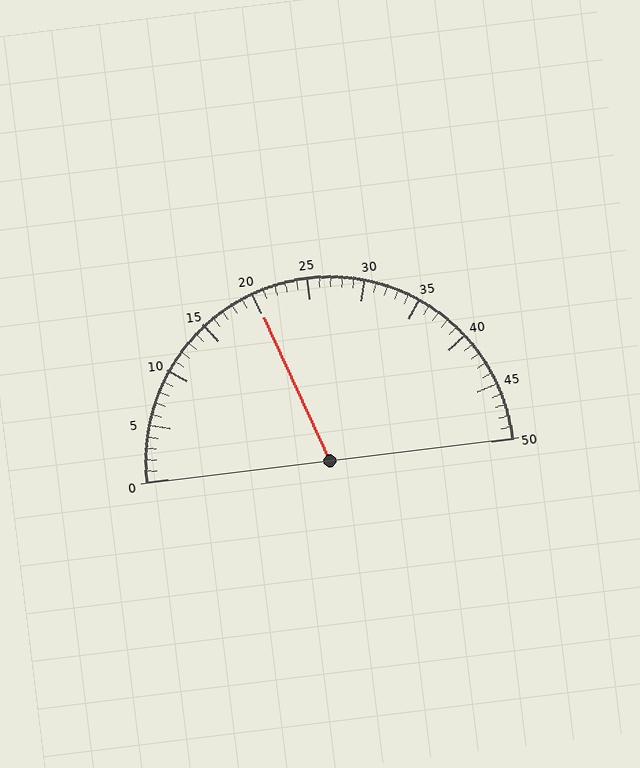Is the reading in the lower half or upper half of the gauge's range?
The reading is in the lower half of the range (0 to 50).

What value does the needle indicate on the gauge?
The needle indicates approximately 20.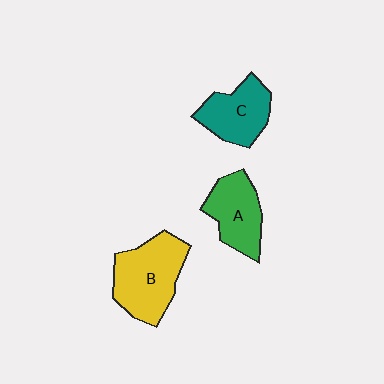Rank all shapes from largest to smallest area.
From largest to smallest: B (yellow), A (green), C (teal).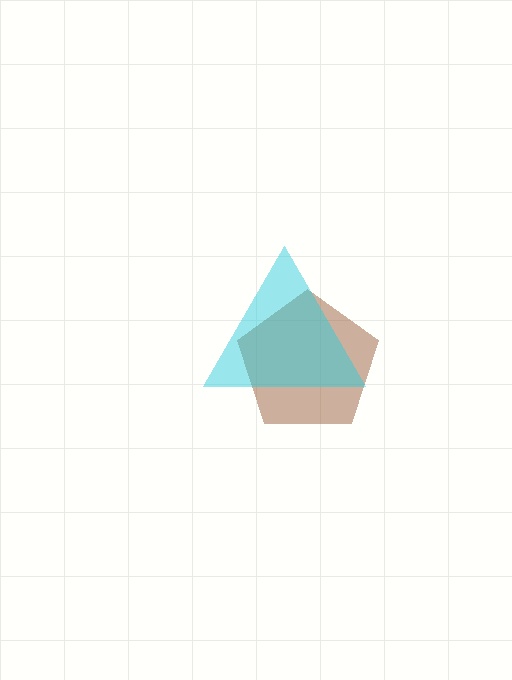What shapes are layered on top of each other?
The layered shapes are: a brown pentagon, a cyan triangle.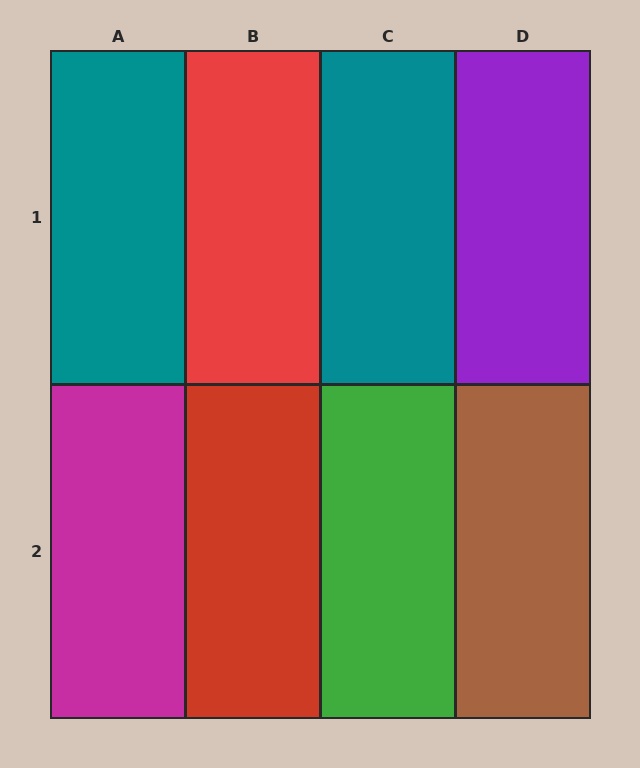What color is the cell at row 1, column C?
Teal.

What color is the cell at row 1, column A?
Teal.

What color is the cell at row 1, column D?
Purple.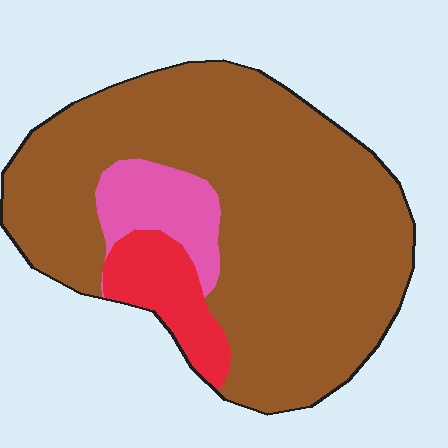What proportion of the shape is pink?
Pink takes up about one tenth (1/10) of the shape.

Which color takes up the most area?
Brown, at roughly 80%.